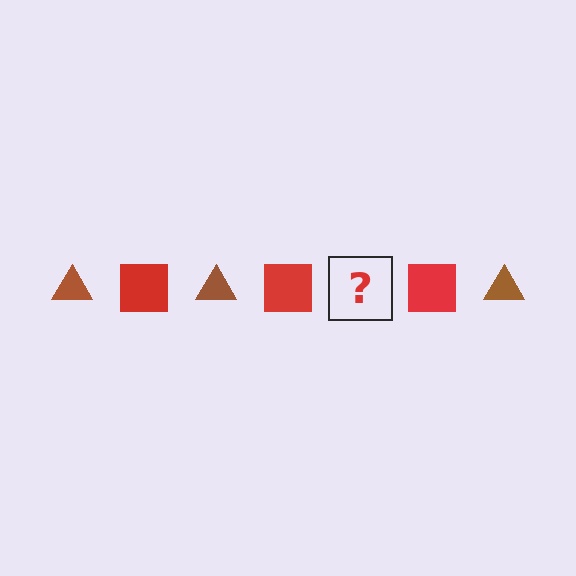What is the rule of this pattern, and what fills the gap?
The rule is that the pattern alternates between brown triangle and red square. The gap should be filled with a brown triangle.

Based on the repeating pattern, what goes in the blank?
The blank should be a brown triangle.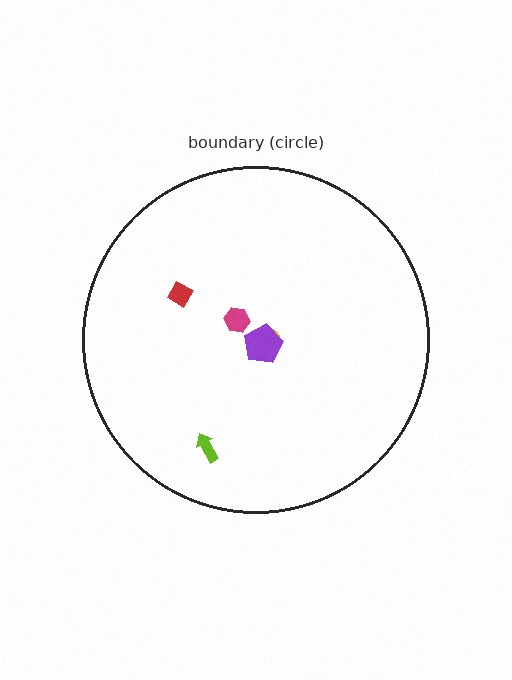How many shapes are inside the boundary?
5 inside, 0 outside.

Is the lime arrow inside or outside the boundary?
Inside.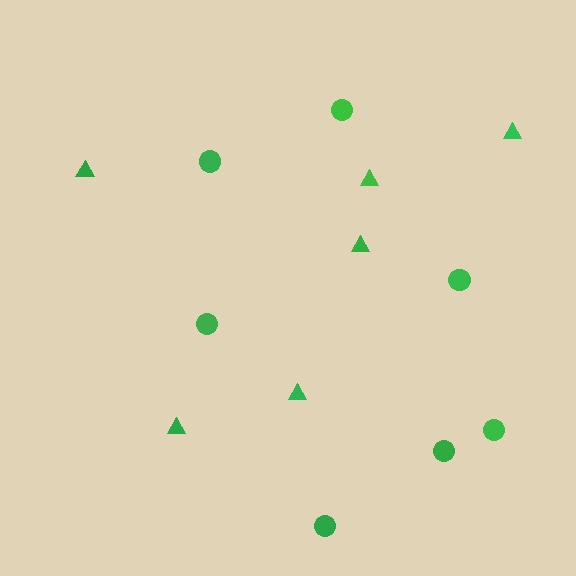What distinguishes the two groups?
There are 2 groups: one group of triangles (6) and one group of circles (7).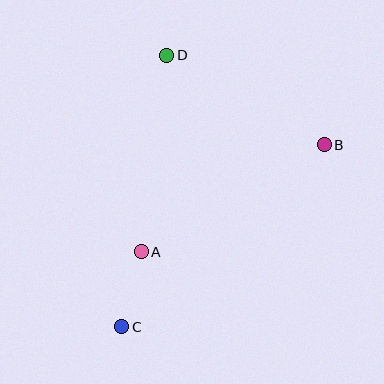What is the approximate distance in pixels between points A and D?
The distance between A and D is approximately 198 pixels.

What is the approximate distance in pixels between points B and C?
The distance between B and C is approximately 272 pixels.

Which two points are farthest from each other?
Points C and D are farthest from each other.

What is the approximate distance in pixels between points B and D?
The distance between B and D is approximately 181 pixels.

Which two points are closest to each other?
Points A and C are closest to each other.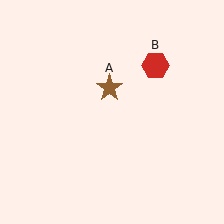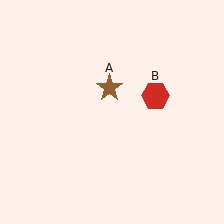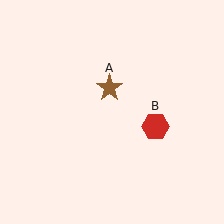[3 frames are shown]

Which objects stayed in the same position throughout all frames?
Brown star (object A) remained stationary.